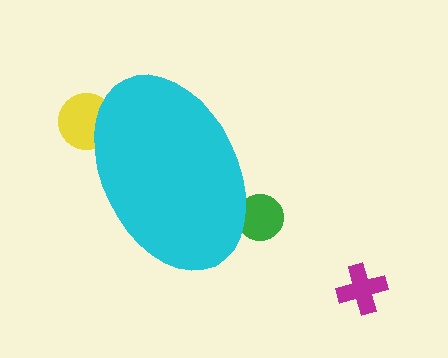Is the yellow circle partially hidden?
Yes, the yellow circle is partially hidden behind the cyan ellipse.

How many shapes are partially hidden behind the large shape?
2 shapes are partially hidden.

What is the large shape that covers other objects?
A cyan ellipse.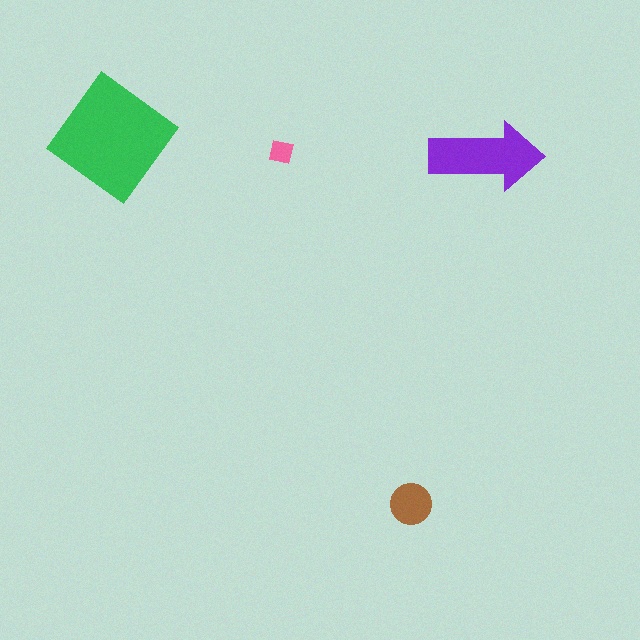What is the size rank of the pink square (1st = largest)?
4th.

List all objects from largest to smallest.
The green diamond, the purple arrow, the brown circle, the pink square.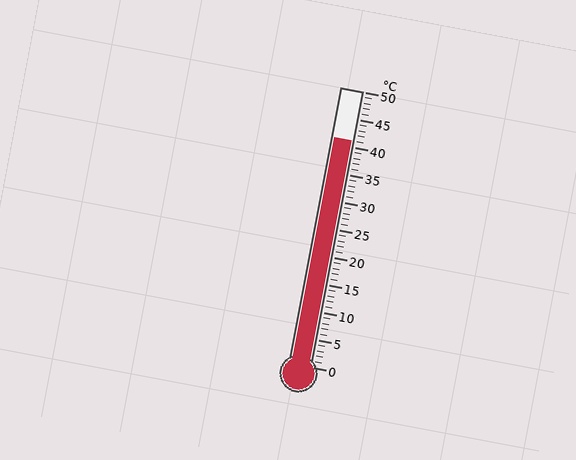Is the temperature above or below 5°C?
The temperature is above 5°C.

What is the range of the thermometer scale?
The thermometer scale ranges from 0°C to 50°C.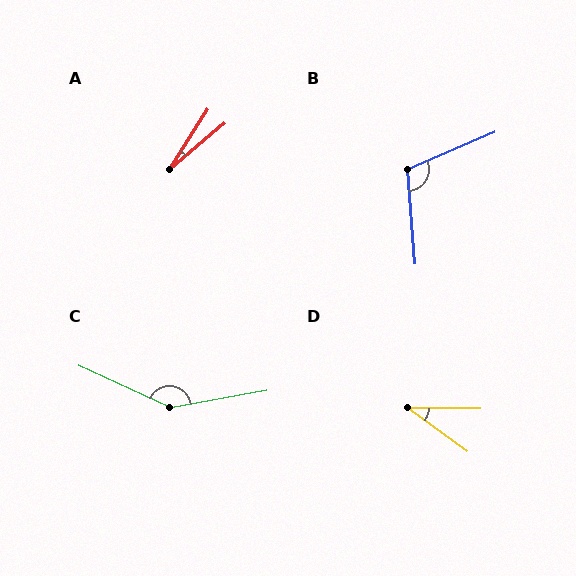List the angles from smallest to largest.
A (17°), D (36°), B (109°), C (145°).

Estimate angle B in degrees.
Approximately 109 degrees.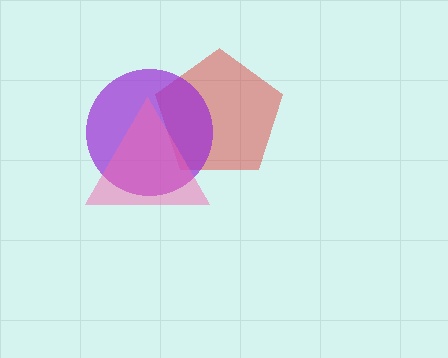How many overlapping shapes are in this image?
There are 3 overlapping shapes in the image.